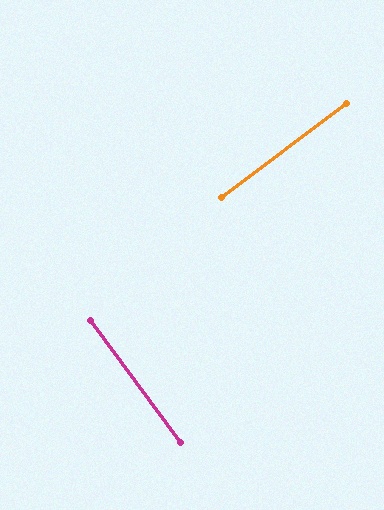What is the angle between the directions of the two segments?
Approximately 90 degrees.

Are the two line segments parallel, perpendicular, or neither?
Perpendicular — they meet at approximately 90°.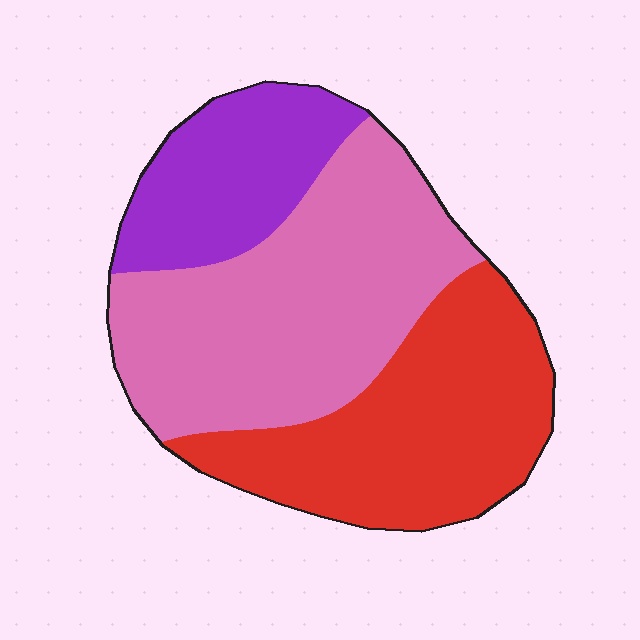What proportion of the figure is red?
Red takes up between a third and a half of the figure.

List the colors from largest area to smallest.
From largest to smallest: pink, red, purple.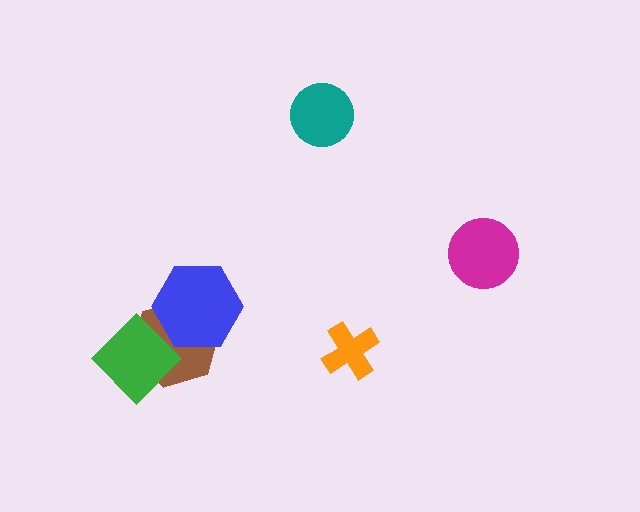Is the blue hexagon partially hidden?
Yes, it is partially covered by another shape.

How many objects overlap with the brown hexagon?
2 objects overlap with the brown hexagon.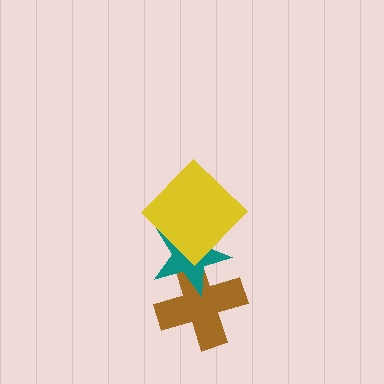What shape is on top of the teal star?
The yellow diamond is on top of the teal star.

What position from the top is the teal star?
The teal star is 2nd from the top.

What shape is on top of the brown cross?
The teal star is on top of the brown cross.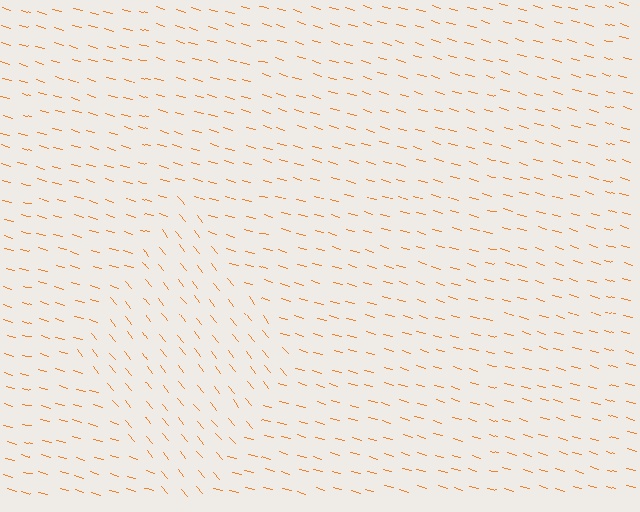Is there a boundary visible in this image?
Yes, there is a texture boundary formed by a change in line orientation.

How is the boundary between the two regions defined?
The boundary is defined purely by a change in line orientation (approximately 35 degrees difference). All lines are the same color and thickness.